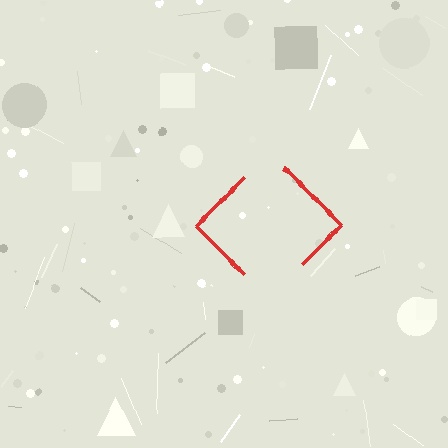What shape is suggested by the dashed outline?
The dashed outline suggests a diamond.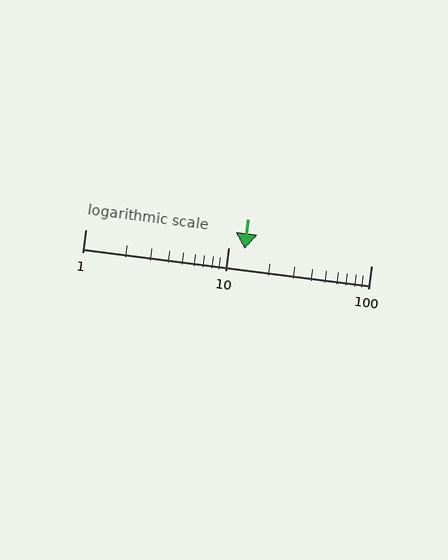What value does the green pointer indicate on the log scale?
The pointer indicates approximately 13.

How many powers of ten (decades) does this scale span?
The scale spans 2 decades, from 1 to 100.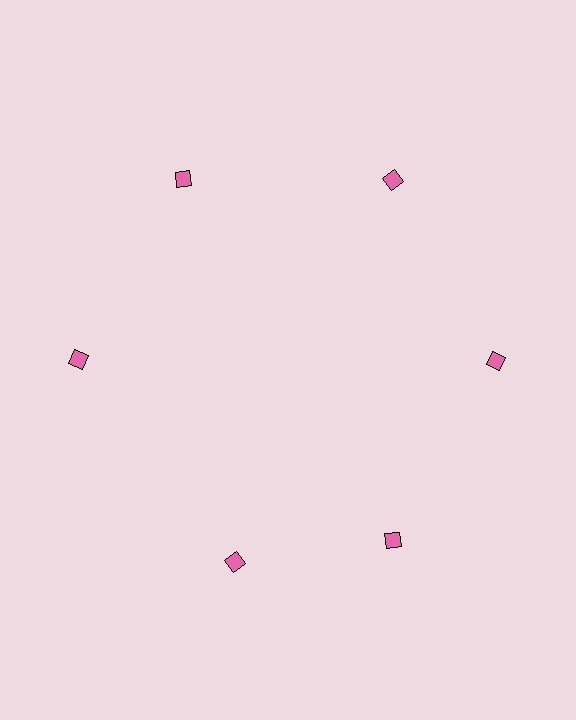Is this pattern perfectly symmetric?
No. The 6 pink diamonds are arranged in a ring, but one element near the 7 o'clock position is rotated out of alignment along the ring, breaking the 6-fold rotational symmetry.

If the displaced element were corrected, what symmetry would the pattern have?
It would have 6-fold rotational symmetry — the pattern would map onto itself every 60 degrees.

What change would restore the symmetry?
The symmetry would be restored by rotating it back into even spacing with its neighbors so that all 6 diamonds sit at equal angles and equal distance from the center.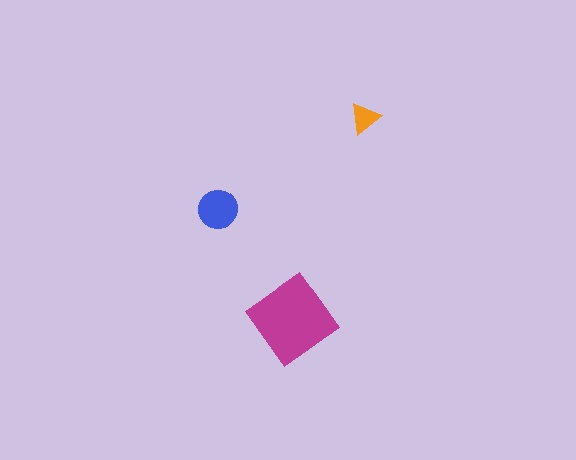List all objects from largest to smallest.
The magenta diamond, the blue circle, the orange triangle.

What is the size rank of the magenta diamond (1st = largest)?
1st.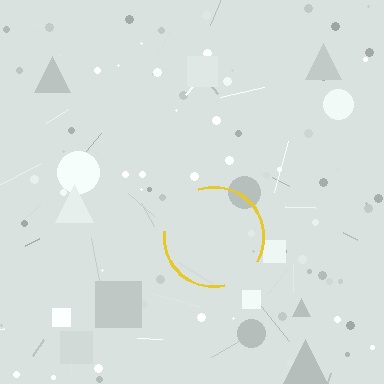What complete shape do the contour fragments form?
The contour fragments form a circle.